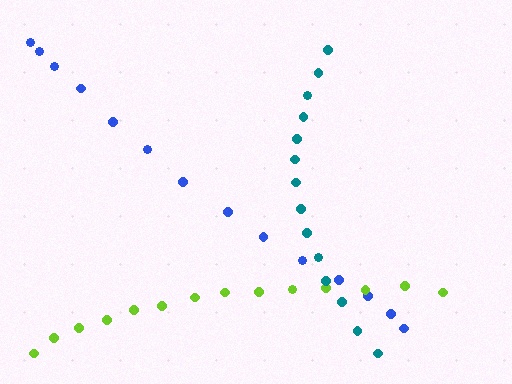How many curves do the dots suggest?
There are 3 distinct paths.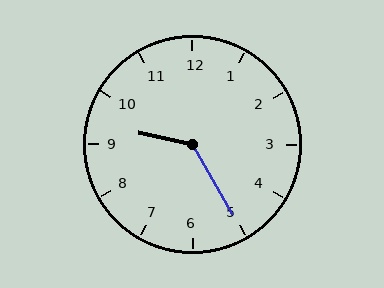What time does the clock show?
9:25.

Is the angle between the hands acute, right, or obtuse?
It is obtuse.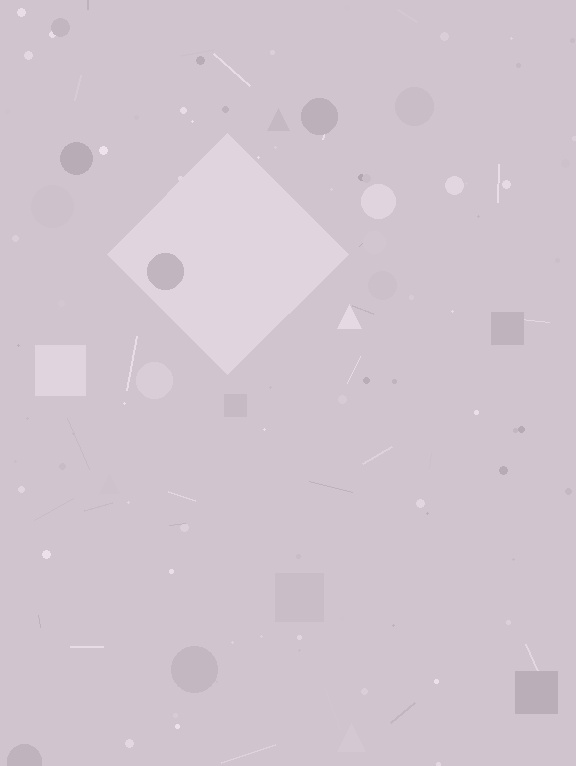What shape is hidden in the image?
A diamond is hidden in the image.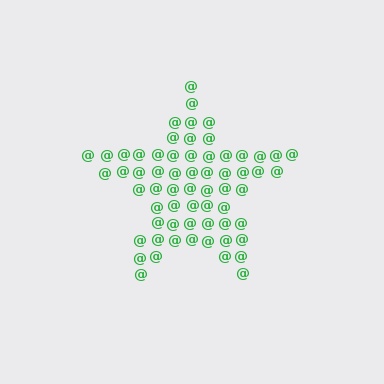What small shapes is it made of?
It is made of small at signs.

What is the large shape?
The large shape is a star.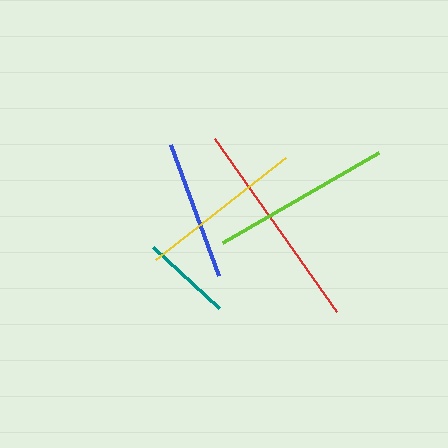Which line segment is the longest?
The red line is the longest at approximately 212 pixels.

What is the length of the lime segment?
The lime segment is approximately 179 pixels long.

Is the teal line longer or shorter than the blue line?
The blue line is longer than the teal line.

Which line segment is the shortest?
The teal line is the shortest at approximately 90 pixels.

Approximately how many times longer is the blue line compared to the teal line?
The blue line is approximately 1.6 times the length of the teal line.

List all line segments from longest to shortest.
From longest to shortest: red, lime, yellow, blue, teal.